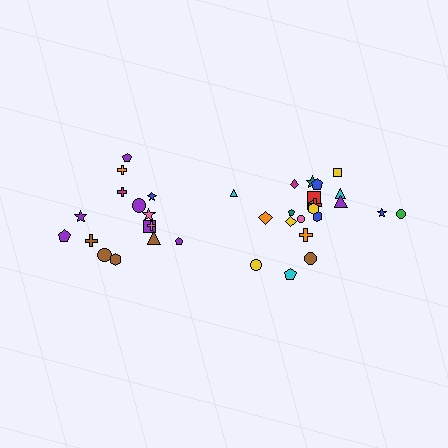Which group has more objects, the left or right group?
The right group.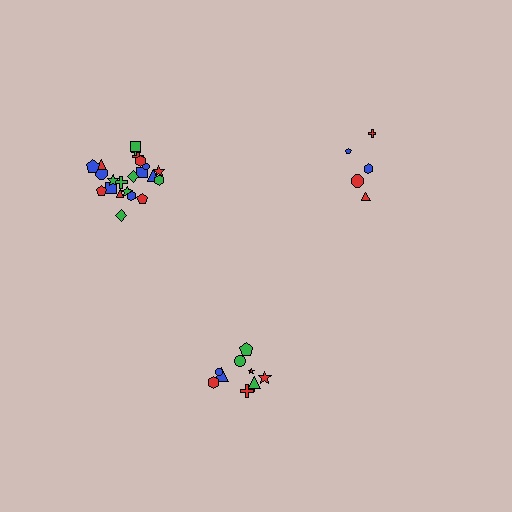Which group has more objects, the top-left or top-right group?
The top-left group.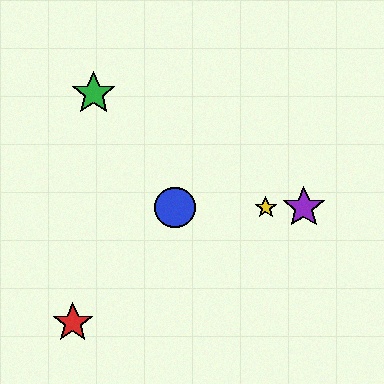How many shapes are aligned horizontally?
3 shapes (the blue circle, the yellow star, the purple star) are aligned horizontally.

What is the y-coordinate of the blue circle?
The blue circle is at y≈208.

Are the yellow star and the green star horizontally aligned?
No, the yellow star is at y≈208 and the green star is at y≈94.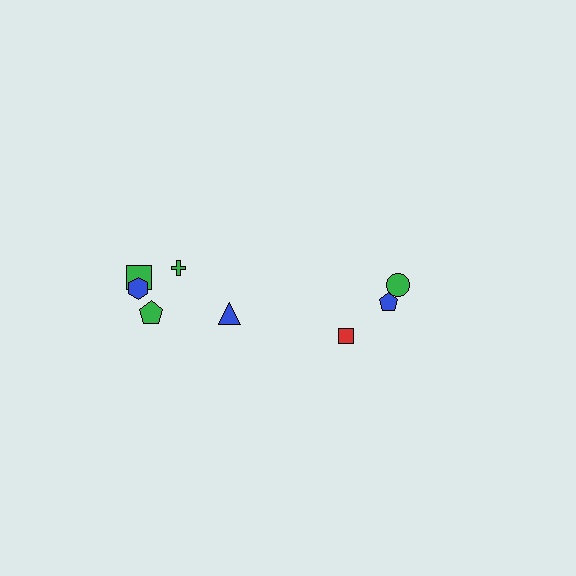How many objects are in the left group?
There are 5 objects.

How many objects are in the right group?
There are 3 objects.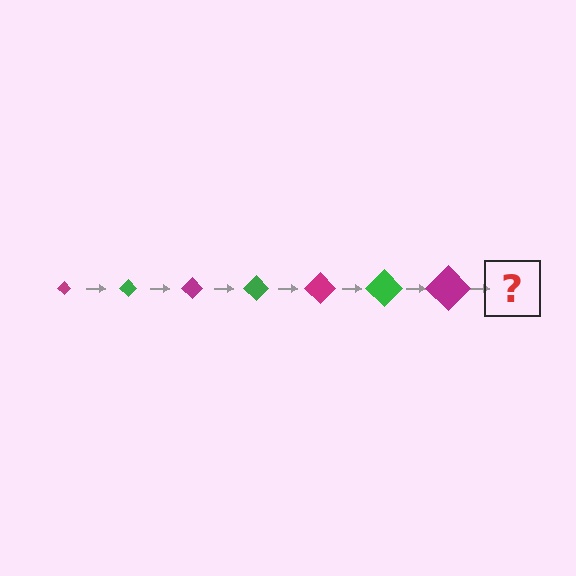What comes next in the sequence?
The next element should be a green diamond, larger than the previous one.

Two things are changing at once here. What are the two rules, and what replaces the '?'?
The two rules are that the diamond grows larger each step and the color cycles through magenta and green. The '?' should be a green diamond, larger than the previous one.